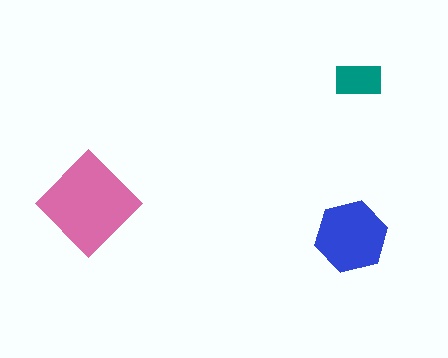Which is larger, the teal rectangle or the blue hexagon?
The blue hexagon.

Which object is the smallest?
The teal rectangle.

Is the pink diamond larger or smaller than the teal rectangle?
Larger.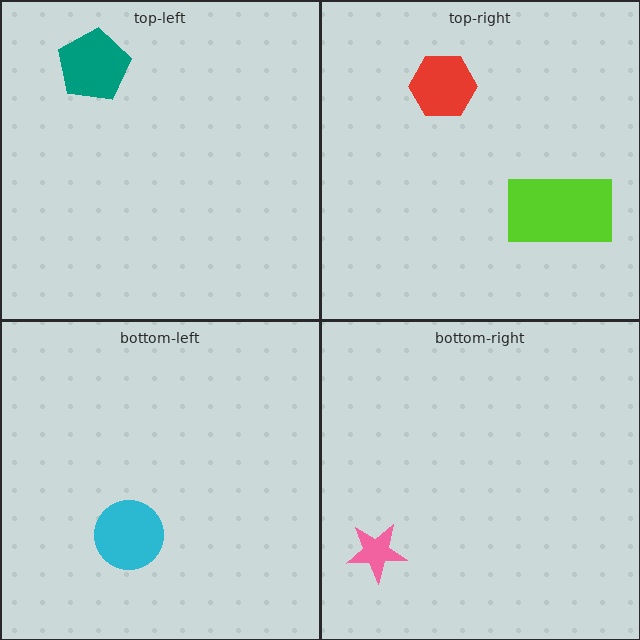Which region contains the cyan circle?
The bottom-left region.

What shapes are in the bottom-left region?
The cyan circle.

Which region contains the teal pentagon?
The top-left region.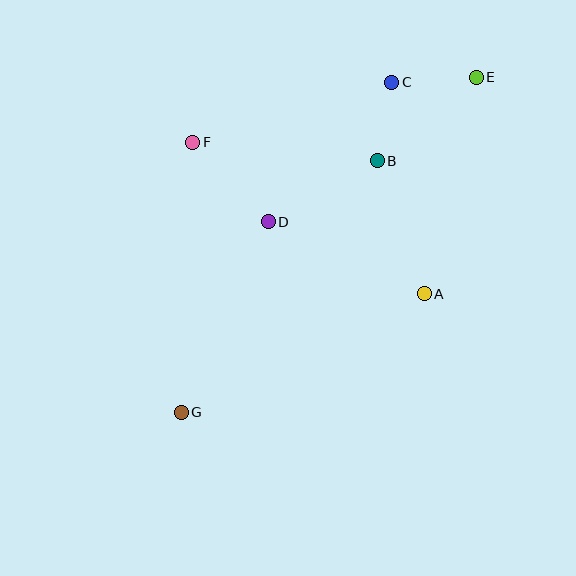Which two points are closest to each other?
Points B and C are closest to each other.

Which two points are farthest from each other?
Points E and G are farthest from each other.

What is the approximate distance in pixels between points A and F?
The distance between A and F is approximately 277 pixels.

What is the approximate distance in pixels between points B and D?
The distance between B and D is approximately 125 pixels.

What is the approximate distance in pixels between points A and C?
The distance between A and C is approximately 214 pixels.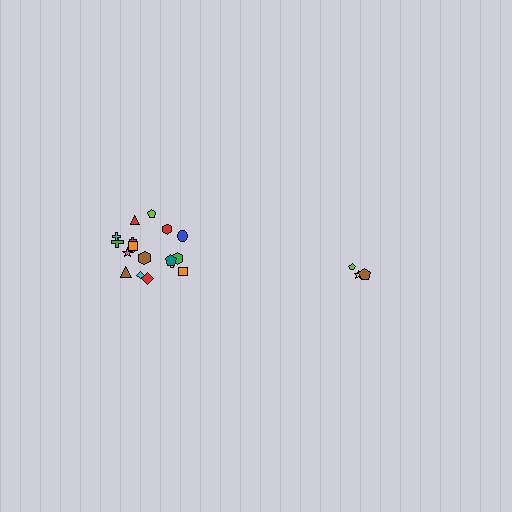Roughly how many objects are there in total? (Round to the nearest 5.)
Roughly 20 objects in total.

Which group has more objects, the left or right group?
The left group.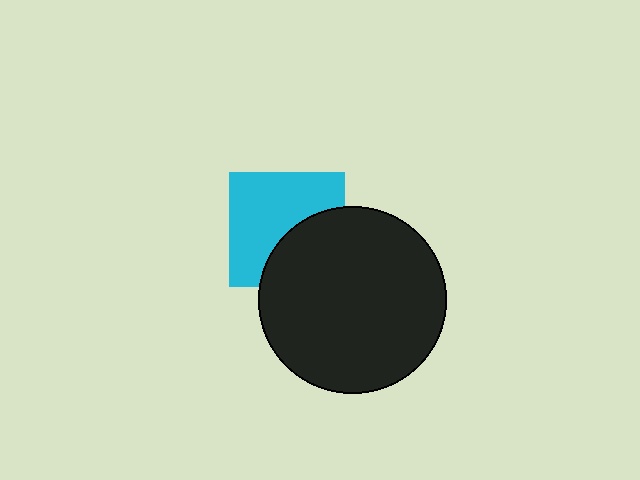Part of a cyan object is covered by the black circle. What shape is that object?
It is a square.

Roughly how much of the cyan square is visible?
About half of it is visible (roughly 61%).